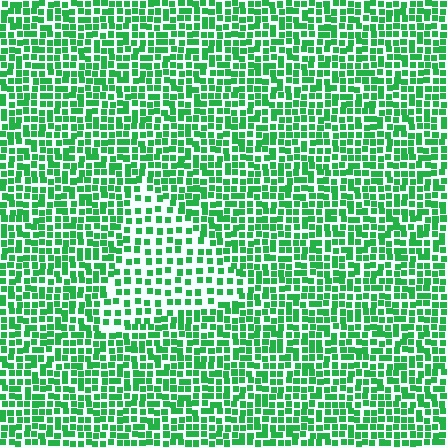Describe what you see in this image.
The image contains small green elements arranged at two different densities. A triangle-shaped region is visible where the elements are less densely packed than the surrounding area.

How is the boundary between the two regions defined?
The boundary is defined by a change in element density (approximately 1.8x ratio). All elements are the same color, size, and shape.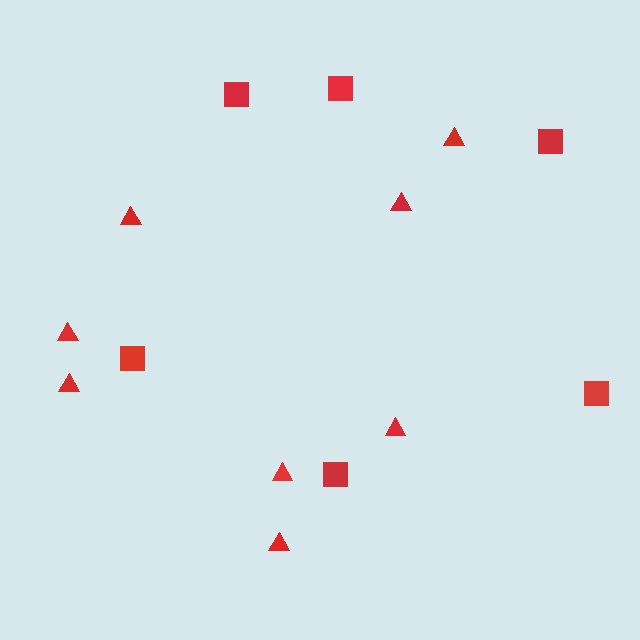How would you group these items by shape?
There are 2 groups: one group of squares (6) and one group of triangles (8).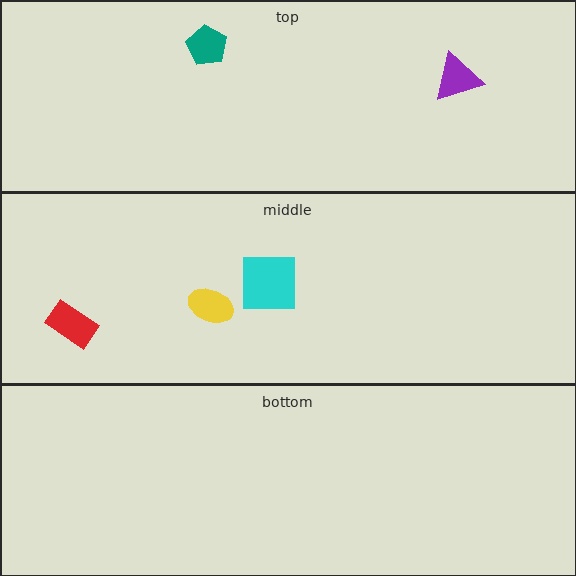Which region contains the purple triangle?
The top region.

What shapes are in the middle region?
The yellow ellipse, the cyan square, the red rectangle.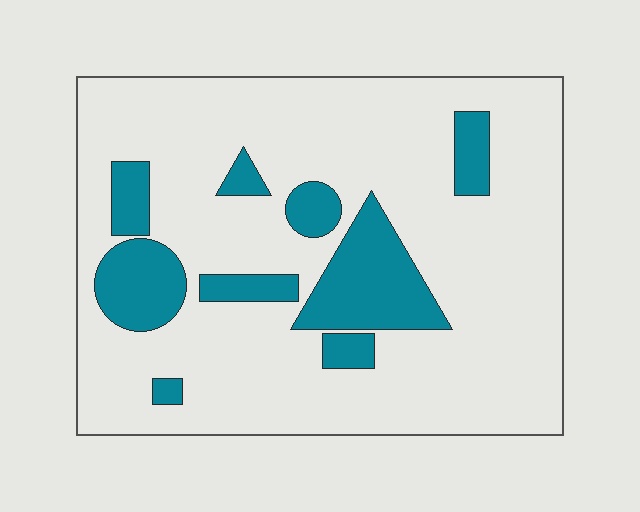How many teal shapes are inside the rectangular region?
9.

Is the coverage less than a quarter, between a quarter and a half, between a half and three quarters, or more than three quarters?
Less than a quarter.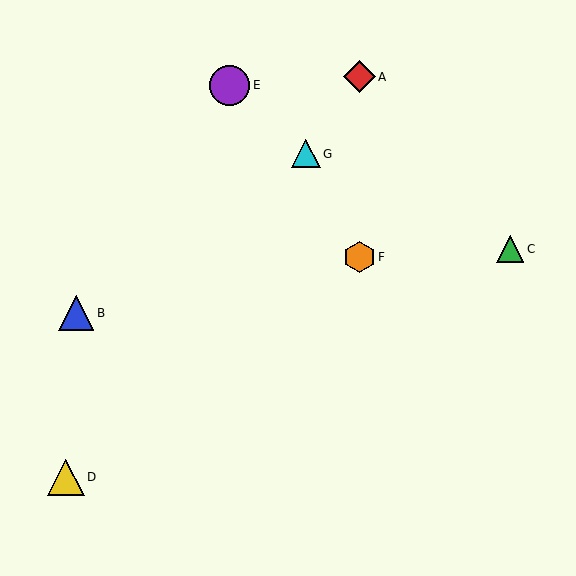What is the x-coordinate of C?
Object C is at x≈510.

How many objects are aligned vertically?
2 objects (A, F) are aligned vertically.